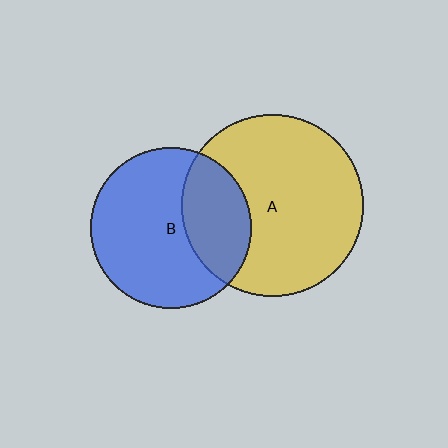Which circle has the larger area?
Circle A (yellow).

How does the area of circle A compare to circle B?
Approximately 1.3 times.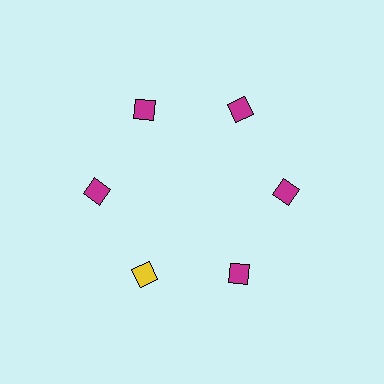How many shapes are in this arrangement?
There are 6 shapes arranged in a ring pattern.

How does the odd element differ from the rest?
It has a different color: yellow instead of magenta.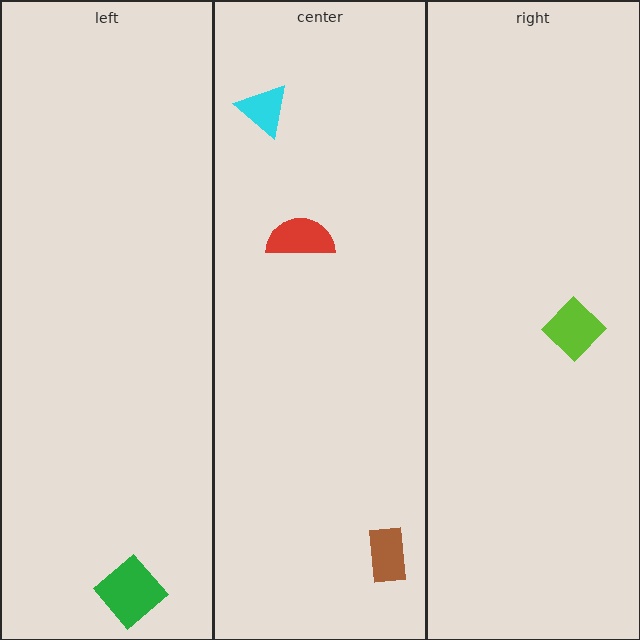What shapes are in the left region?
The green diamond.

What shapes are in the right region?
The lime diamond.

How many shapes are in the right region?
1.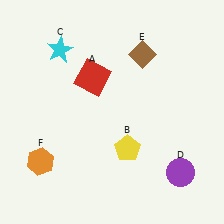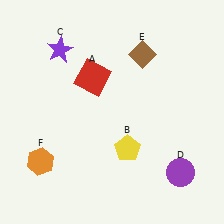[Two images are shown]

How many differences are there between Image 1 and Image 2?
There is 1 difference between the two images.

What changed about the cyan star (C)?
In Image 1, C is cyan. In Image 2, it changed to purple.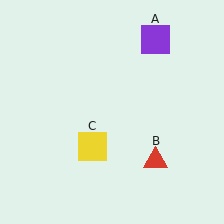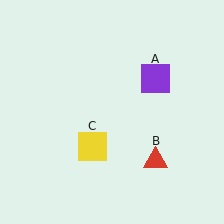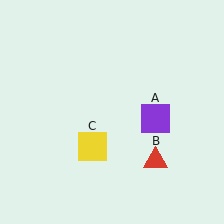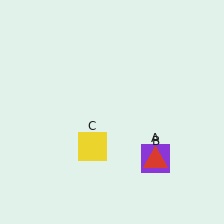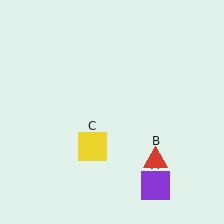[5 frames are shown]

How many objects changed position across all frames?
1 object changed position: purple square (object A).